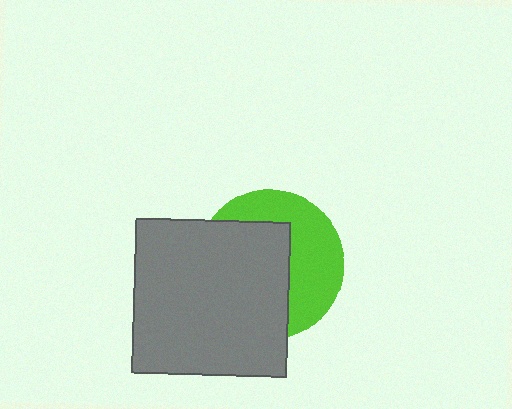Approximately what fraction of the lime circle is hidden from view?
Roughly 55% of the lime circle is hidden behind the gray square.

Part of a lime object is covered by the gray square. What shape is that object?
It is a circle.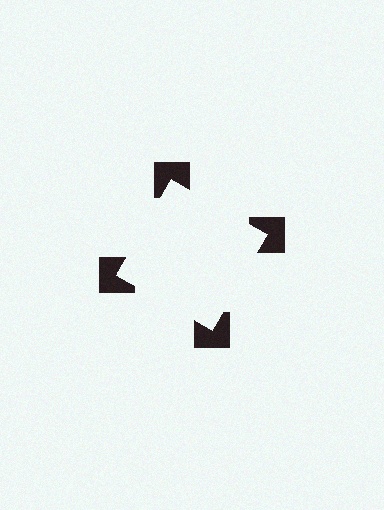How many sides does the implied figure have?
4 sides.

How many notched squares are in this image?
There are 4 — one at each vertex of the illusory square.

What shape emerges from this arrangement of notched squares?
An illusory square — its edges are inferred from the aligned wedge cuts in the notched squares, not physically drawn.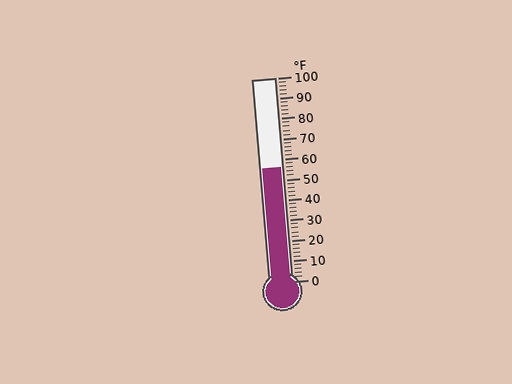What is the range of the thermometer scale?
The thermometer scale ranges from 0°F to 100°F.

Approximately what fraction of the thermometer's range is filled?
The thermometer is filled to approximately 55% of its range.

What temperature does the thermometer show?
The thermometer shows approximately 56°F.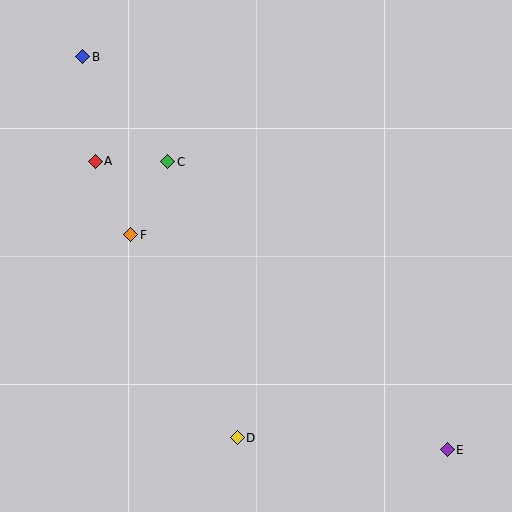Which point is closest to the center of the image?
Point F at (131, 235) is closest to the center.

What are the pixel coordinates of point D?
Point D is at (237, 438).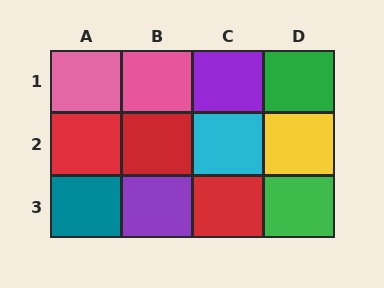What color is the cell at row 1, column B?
Pink.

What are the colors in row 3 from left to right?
Teal, purple, red, green.